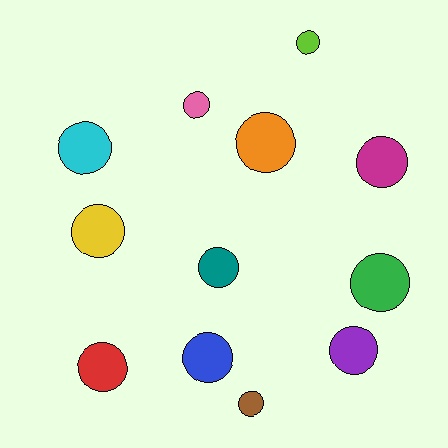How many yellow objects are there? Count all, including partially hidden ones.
There is 1 yellow object.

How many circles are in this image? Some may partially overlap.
There are 12 circles.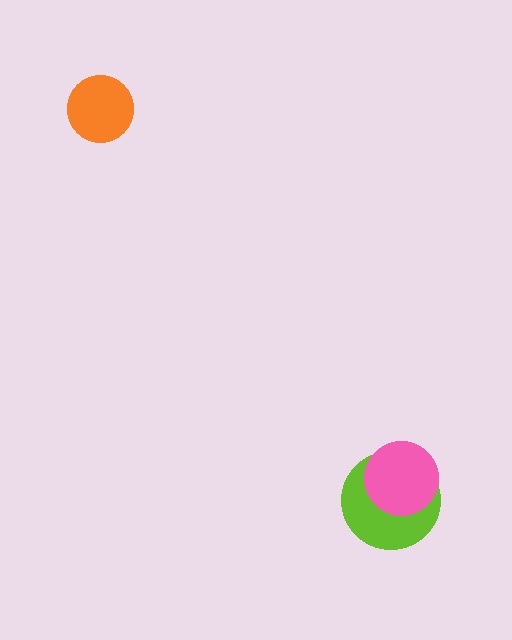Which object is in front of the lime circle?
The pink circle is in front of the lime circle.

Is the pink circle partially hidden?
No, no other shape covers it.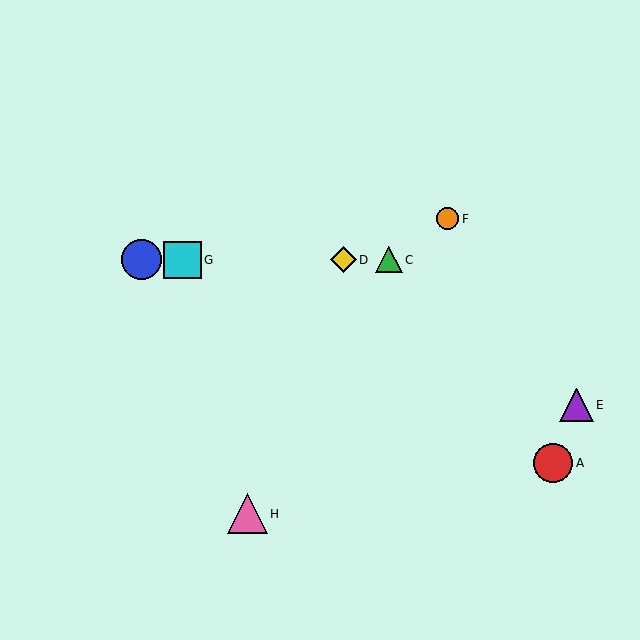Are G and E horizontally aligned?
No, G is at y≈260 and E is at y≈405.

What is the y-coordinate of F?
Object F is at y≈219.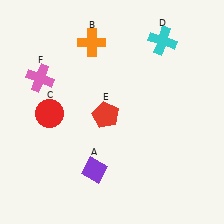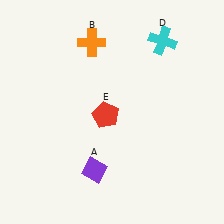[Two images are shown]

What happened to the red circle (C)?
The red circle (C) was removed in Image 2. It was in the bottom-left area of Image 1.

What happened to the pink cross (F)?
The pink cross (F) was removed in Image 2. It was in the top-left area of Image 1.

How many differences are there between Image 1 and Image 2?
There are 2 differences between the two images.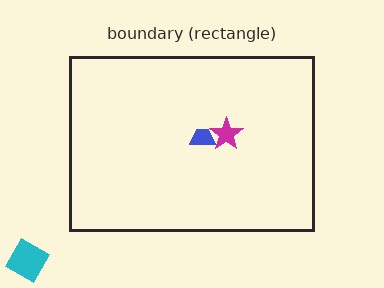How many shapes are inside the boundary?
2 inside, 1 outside.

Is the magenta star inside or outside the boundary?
Inside.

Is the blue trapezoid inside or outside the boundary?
Inside.